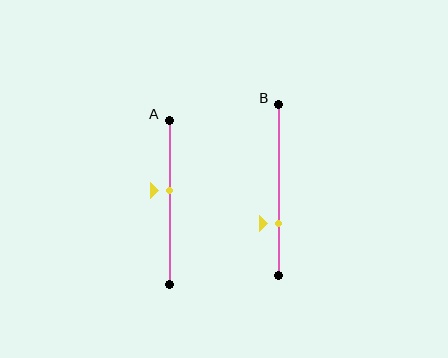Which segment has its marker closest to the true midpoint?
Segment A has its marker closest to the true midpoint.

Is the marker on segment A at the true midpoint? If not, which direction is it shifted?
No, the marker on segment A is shifted upward by about 8% of the segment length.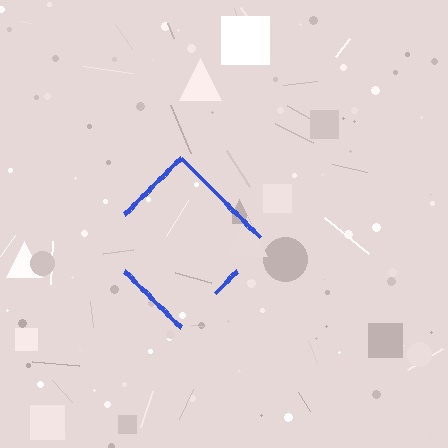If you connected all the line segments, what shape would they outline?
They would outline a diamond.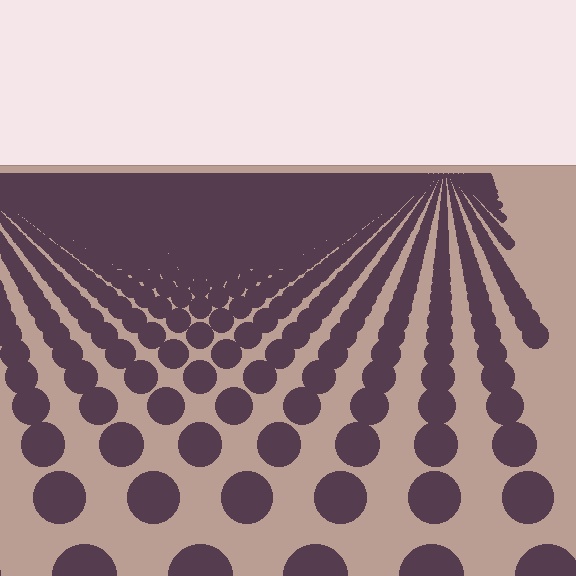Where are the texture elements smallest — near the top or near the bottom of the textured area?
Near the top.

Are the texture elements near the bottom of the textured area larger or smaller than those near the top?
Larger. Near the bottom, elements are closer to the viewer and appear at a bigger on-screen size.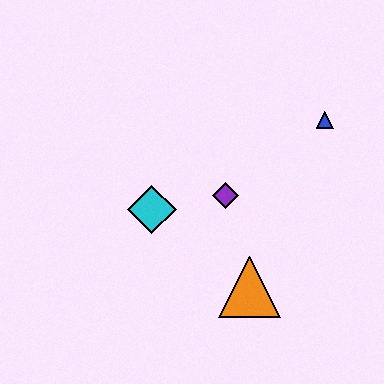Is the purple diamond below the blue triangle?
Yes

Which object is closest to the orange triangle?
The purple diamond is closest to the orange triangle.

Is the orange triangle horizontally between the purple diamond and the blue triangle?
Yes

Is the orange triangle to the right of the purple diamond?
Yes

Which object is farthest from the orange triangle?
The blue triangle is farthest from the orange triangle.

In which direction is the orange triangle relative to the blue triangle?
The orange triangle is below the blue triangle.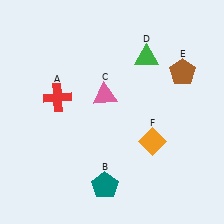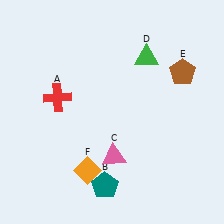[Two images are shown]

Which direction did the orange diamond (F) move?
The orange diamond (F) moved left.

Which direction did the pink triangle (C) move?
The pink triangle (C) moved down.